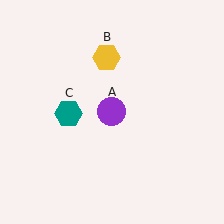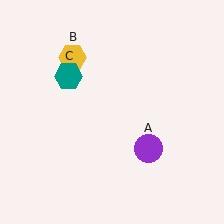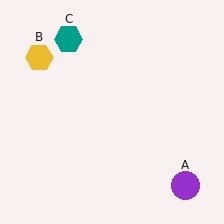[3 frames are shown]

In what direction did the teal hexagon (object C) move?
The teal hexagon (object C) moved up.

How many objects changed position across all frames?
3 objects changed position: purple circle (object A), yellow hexagon (object B), teal hexagon (object C).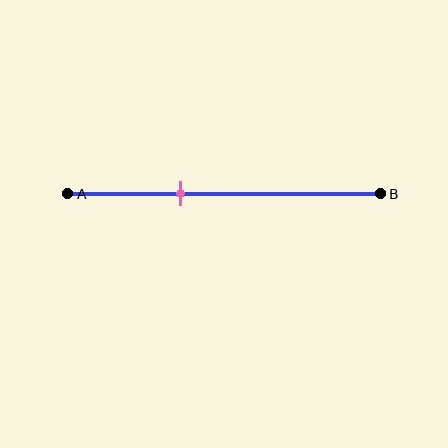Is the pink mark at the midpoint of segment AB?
No, the mark is at about 35% from A, not at the 50% midpoint.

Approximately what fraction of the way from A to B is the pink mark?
The pink mark is approximately 35% of the way from A to B.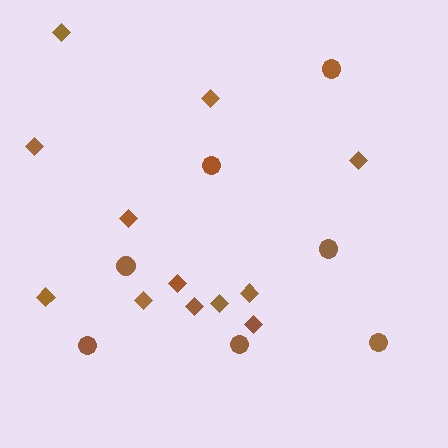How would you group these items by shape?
There are 2 groups: one group of circles (7) and one group of diamonds (12).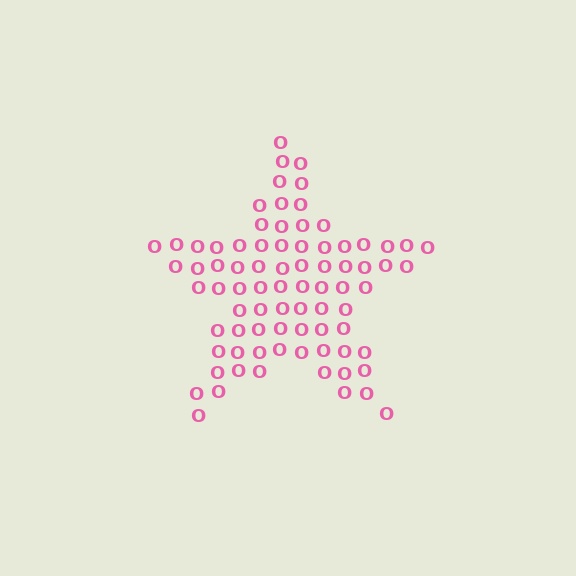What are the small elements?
The small elements are letter O's.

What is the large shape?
The large shape is a star.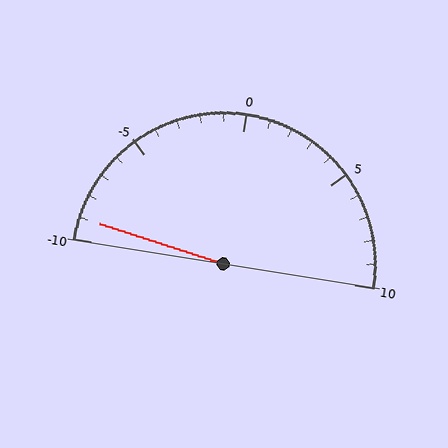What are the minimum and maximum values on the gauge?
The gauge ranges from -10 to 10.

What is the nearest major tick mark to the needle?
The nearest major tick mark is -10.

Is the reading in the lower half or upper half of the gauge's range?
The reading is in the lower half of the range (-10 to 10).